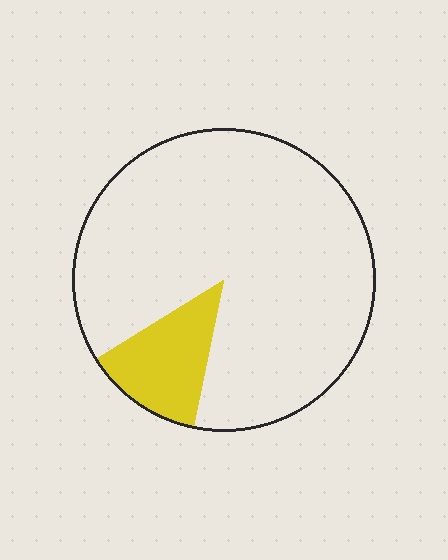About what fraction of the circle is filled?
About one eighth (1/8).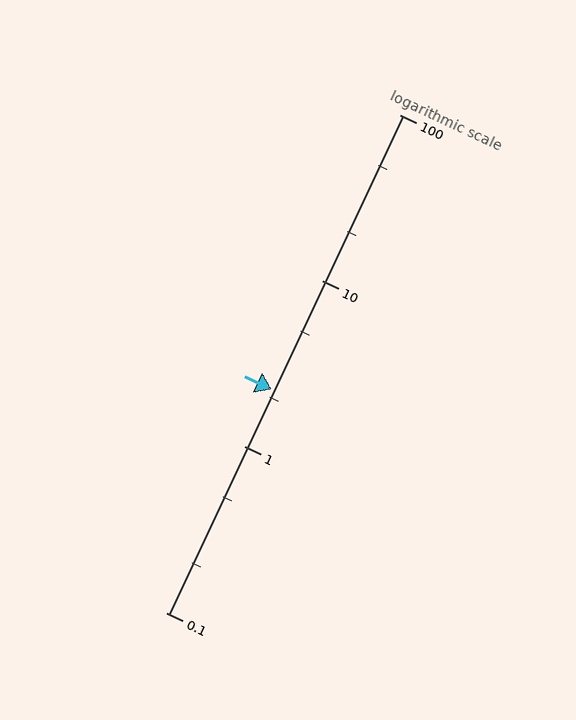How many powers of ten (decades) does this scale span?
The scale spans 3 decades, from 0.1 to 100.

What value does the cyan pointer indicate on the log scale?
The pointer indicates approximately 2.2.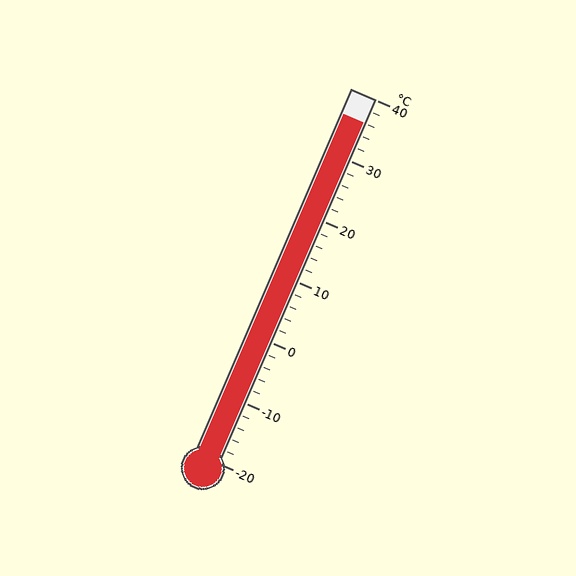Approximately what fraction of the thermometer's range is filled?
The thermometer is filled to approximately 95% of its range.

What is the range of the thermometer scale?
The thermometer scale ranges from -20°C to 40°C.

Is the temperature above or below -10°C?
The temperature is above -10°C.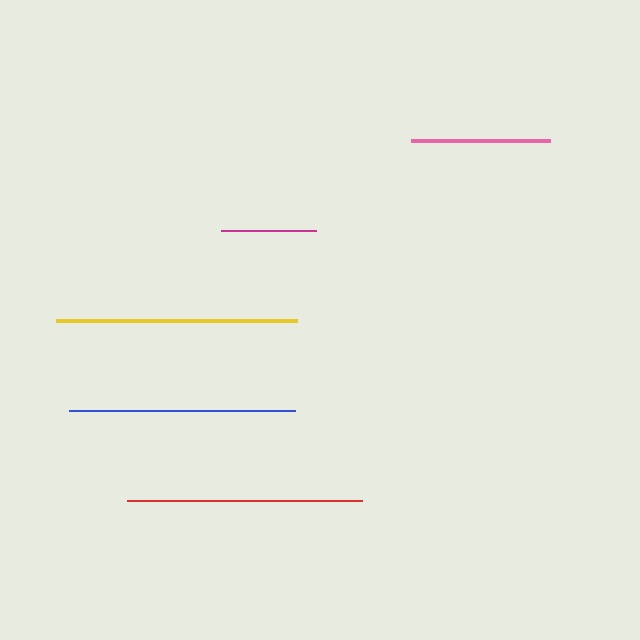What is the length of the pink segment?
The pink segment is approximately 139 pixels long.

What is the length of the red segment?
The red segment is approximately 236 pixels long.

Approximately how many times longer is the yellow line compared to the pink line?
The yellow line is approximately 1.7 times the length of the pink line.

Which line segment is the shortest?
The magenta line is the shortest at approximately 95 pixels.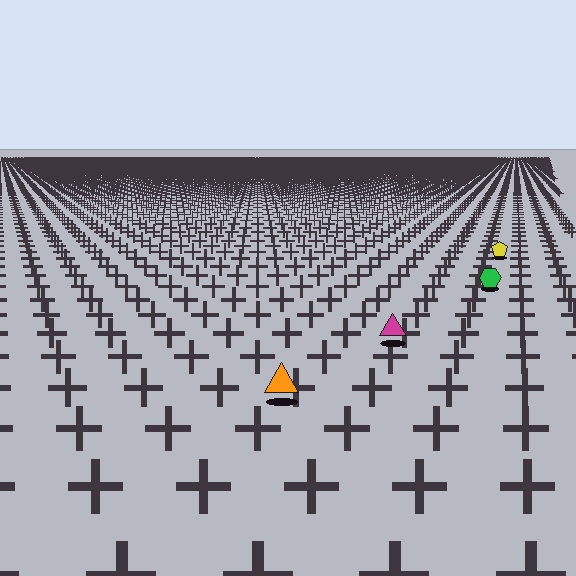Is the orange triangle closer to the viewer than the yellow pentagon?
Yes. The orange triangle is closer — you can tell from the texture gradient: the ground texture is coarser near it.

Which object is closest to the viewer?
The orange triangle is closest. The texture marks near it are larger and more spread out.